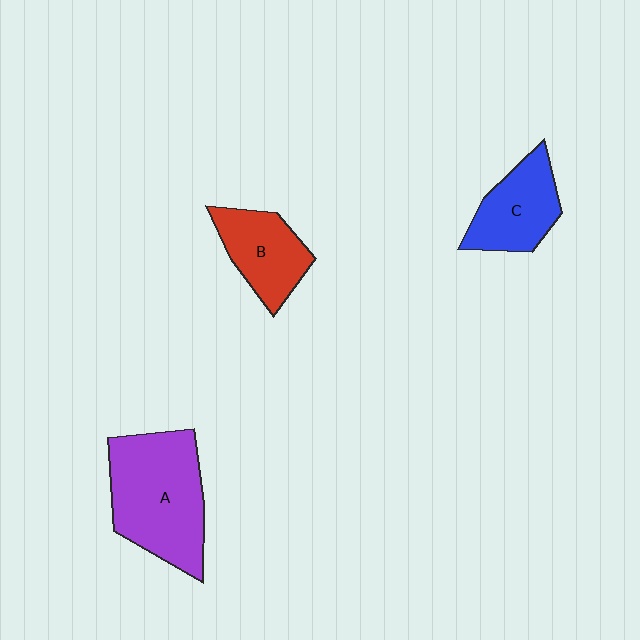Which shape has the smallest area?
Shape B (red).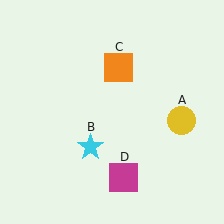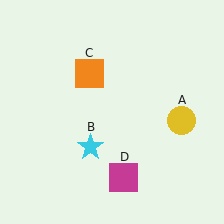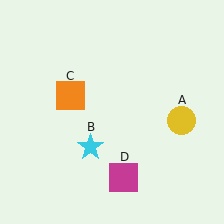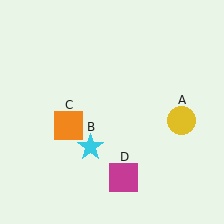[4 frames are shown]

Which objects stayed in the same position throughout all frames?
Yellow circle (object A) and cyan star (object B) and magenta square (object D) remained stationary.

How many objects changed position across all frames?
1 object changed position: orange square (object C).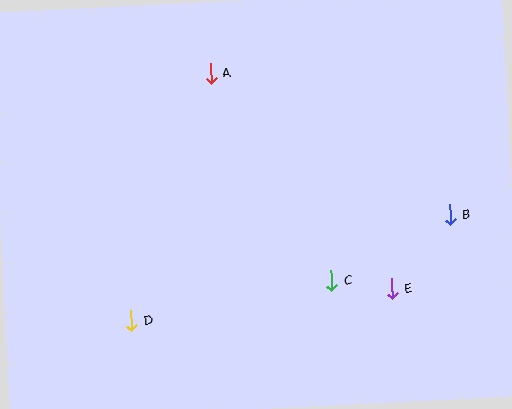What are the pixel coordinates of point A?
Point A is at (211, 74).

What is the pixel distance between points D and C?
The distance between D and C is 204 pixels.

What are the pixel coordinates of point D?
Point D is at (131, 321).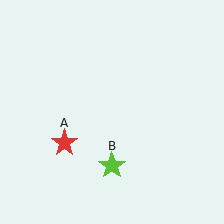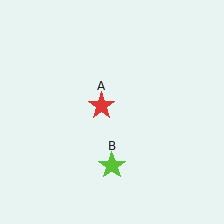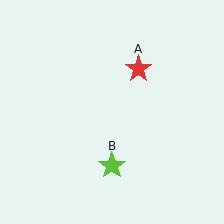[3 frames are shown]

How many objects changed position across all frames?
1 object changed position: red star (object A).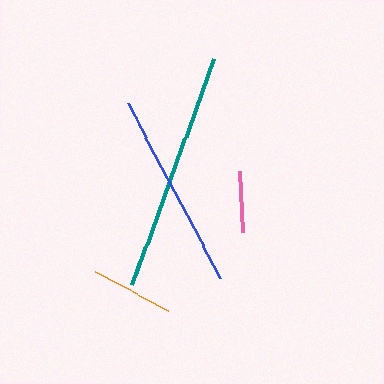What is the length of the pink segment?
The pink segment is approximately 61 pixels long.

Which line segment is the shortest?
The pink line is the shortest at approximately 61 pixels.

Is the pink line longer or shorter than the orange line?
The orange line is longer than the pink line.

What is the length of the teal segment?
The teal segment is approximately 241 pixels long.